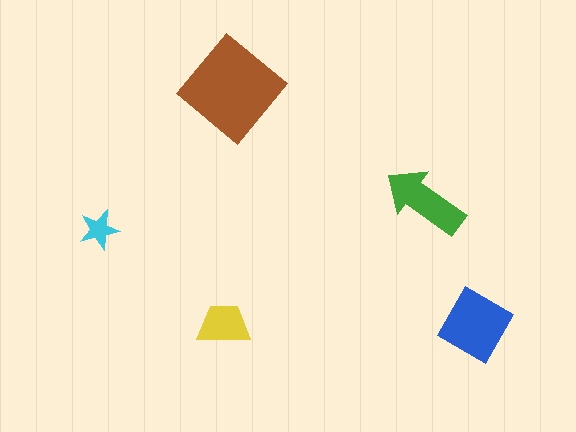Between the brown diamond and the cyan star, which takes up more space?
The brown diamond.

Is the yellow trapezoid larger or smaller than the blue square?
Smaller.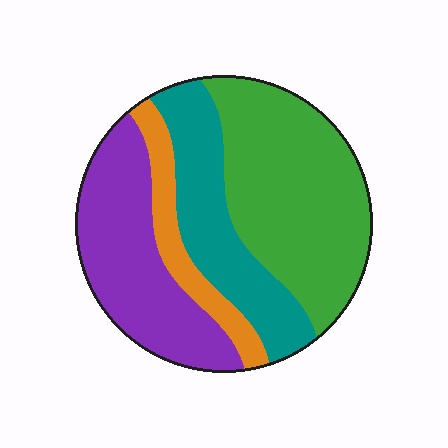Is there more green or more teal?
Green.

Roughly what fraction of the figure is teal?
Teal takes up about one fifth (1/5) of the figure.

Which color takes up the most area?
Green, at roughly 40%.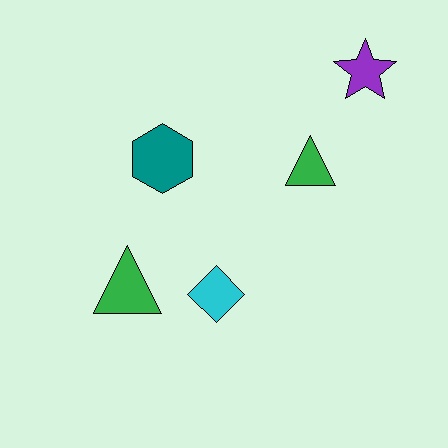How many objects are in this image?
There are 5 objects.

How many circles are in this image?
There are no circles.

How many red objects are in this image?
There are no red objects.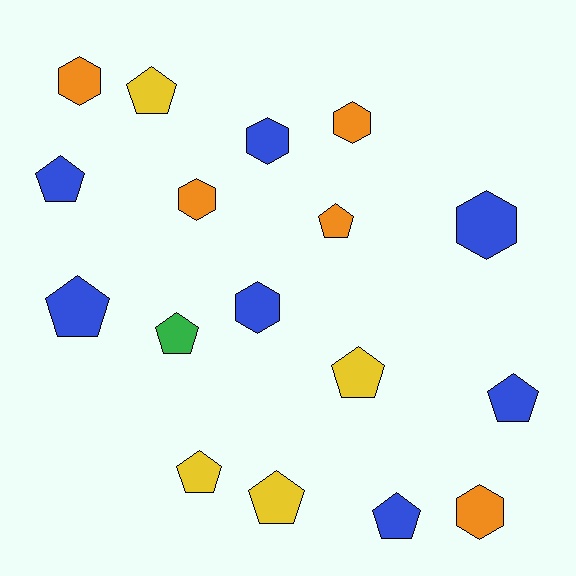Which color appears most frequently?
Blue, with 7 objects.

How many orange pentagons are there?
There is 1 orange pentagon.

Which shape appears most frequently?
Pentagon, with 10 objects.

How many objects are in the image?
There are 17 objects.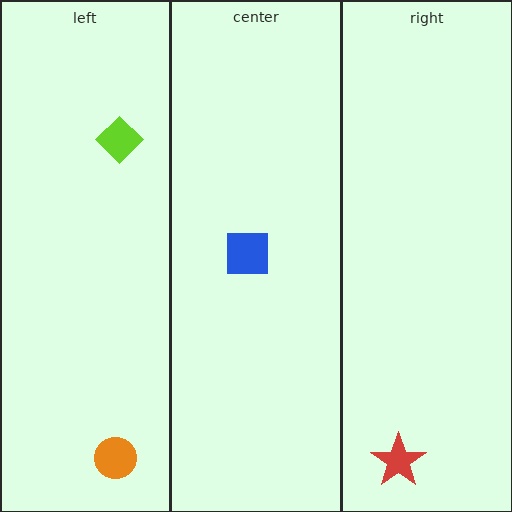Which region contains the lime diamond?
The left region.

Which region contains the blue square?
The center region.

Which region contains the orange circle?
The left region.